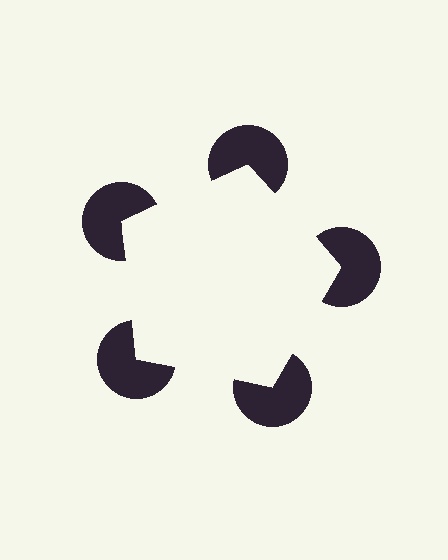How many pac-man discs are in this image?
There are 5 — one at each vertex of the illusory pentagon.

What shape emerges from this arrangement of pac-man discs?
An illusory pentagon — its edges are inferred from the aligned wedge cuts in the pac-man discs, not physically drawn.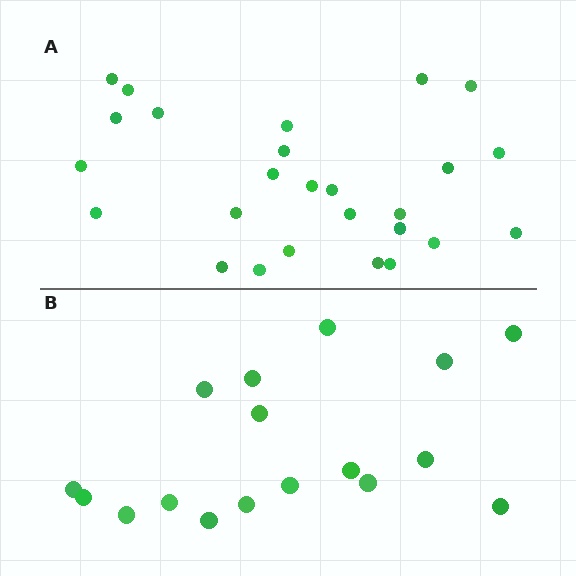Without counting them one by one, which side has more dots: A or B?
Region A (the top region) has more dots.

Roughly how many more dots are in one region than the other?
Region A has roughly 8 or so more dots than region B.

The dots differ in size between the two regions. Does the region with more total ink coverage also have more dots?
No. Region B has more total ink coverage because its dots are larger, but region A actually contains more individual dots. Total area can be misleading — the number of items is what matters here.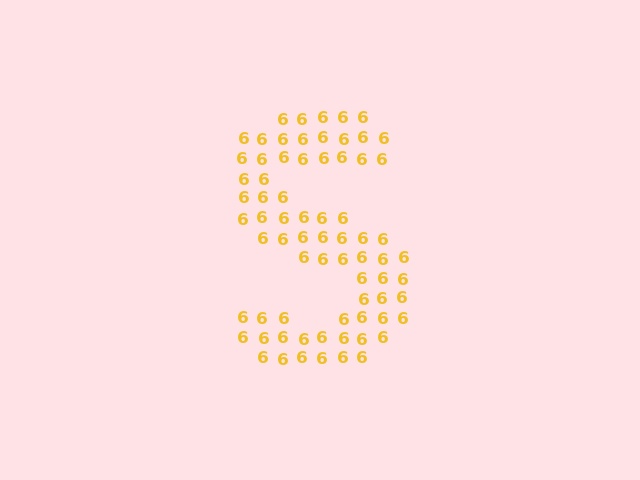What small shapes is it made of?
It is made of small digit 6's.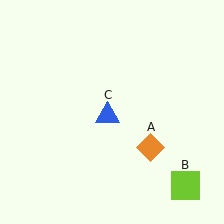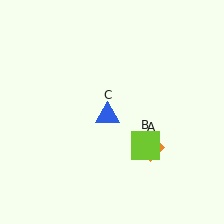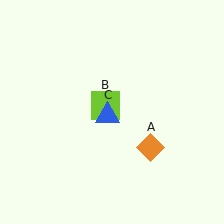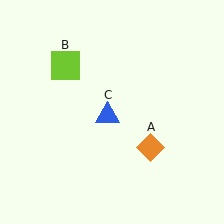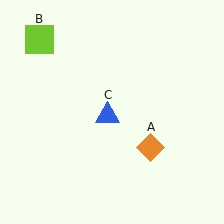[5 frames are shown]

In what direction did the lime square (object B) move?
The lime square (object B) moved up and to the left.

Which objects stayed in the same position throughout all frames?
Orange diamond (object A) and blue triangle (object C) remained stationary.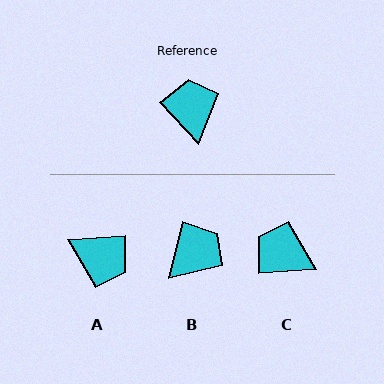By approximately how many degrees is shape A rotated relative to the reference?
Approximately 128 degrees clockwise.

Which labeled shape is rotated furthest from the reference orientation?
A, about 128 degrees away.